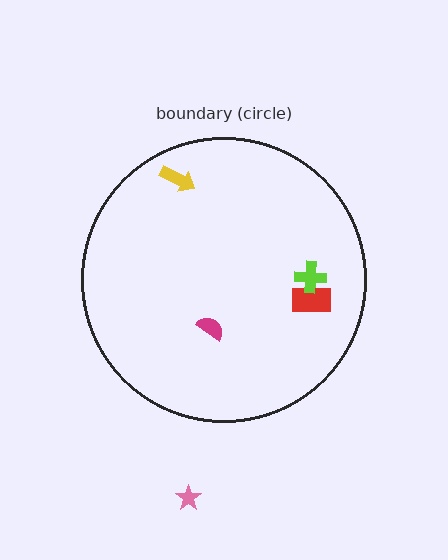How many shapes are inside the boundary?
4 inside, 1 outside.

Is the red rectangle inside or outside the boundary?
Inside.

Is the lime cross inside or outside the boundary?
Inside.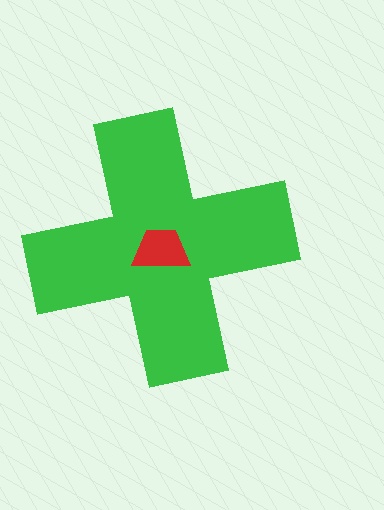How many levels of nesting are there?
2.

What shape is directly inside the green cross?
The red trapezoid.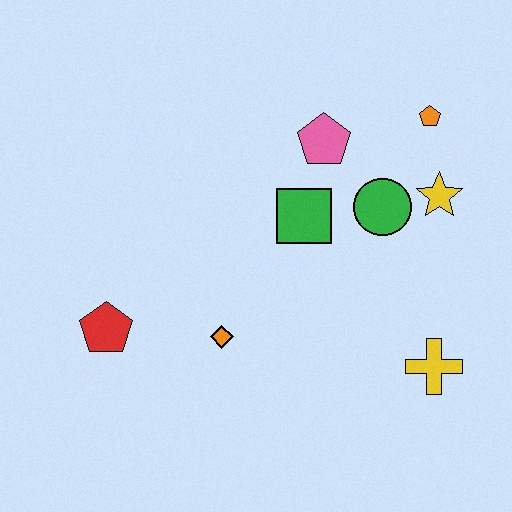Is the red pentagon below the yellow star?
Yes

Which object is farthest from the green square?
The red pentagon is farthest from the green square.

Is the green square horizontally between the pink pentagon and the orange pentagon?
No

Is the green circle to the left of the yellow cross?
Yes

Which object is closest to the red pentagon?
The orange diamond is closest to the red pentagon.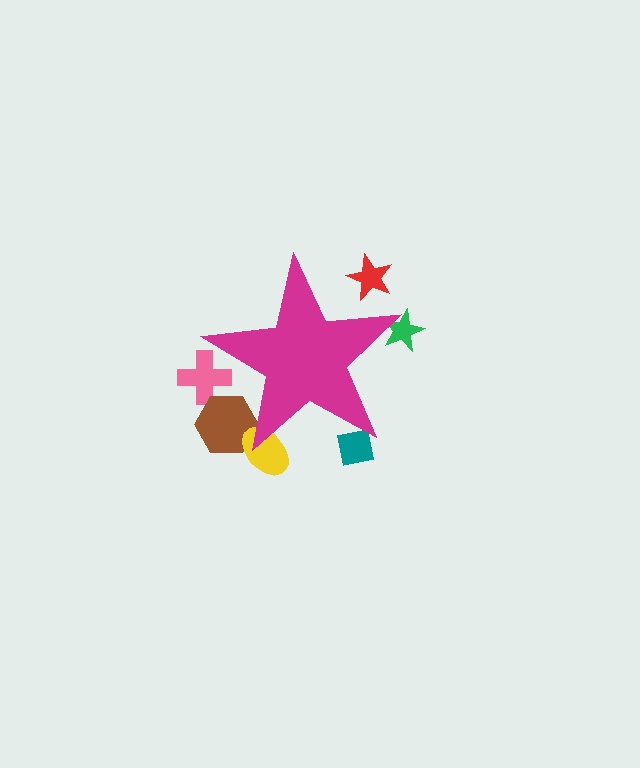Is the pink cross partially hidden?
Yes, the pink cross is partially hidden behind the magenta star.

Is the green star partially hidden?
Yes, the green star is partially hidden behind the magenta star.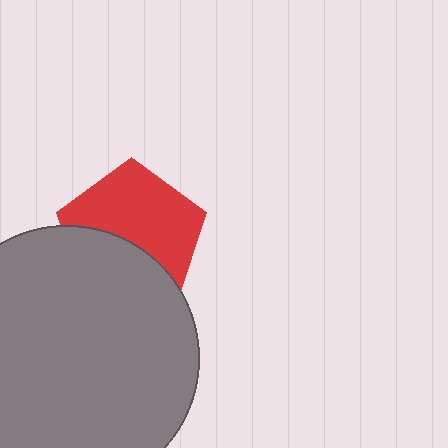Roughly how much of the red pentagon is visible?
About half of it is visible (roughly 59%).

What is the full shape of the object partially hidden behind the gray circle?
The partially hidden object is a red pentagon.